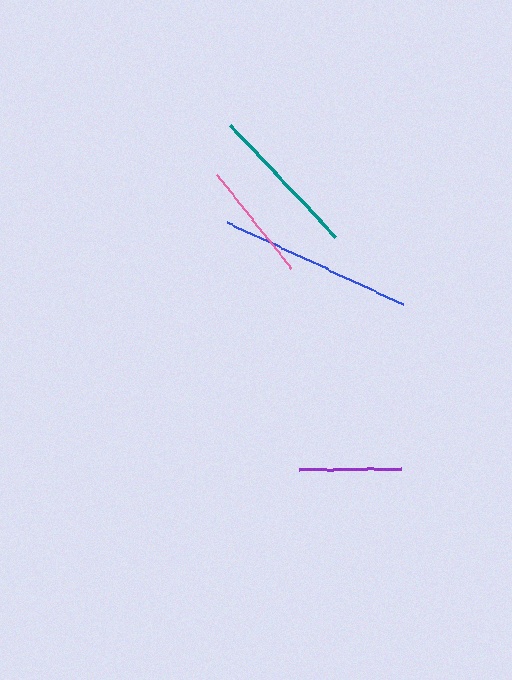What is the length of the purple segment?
The purple segment is approximately 102 pixels long.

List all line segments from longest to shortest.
From longest to shortest: blue, teal, pink, purple.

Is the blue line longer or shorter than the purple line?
The blue line is longer than the purple line.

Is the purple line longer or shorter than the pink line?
The pink line is longer than the purple line.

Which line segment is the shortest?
The purple line is the shortest at approximately 102 pixels.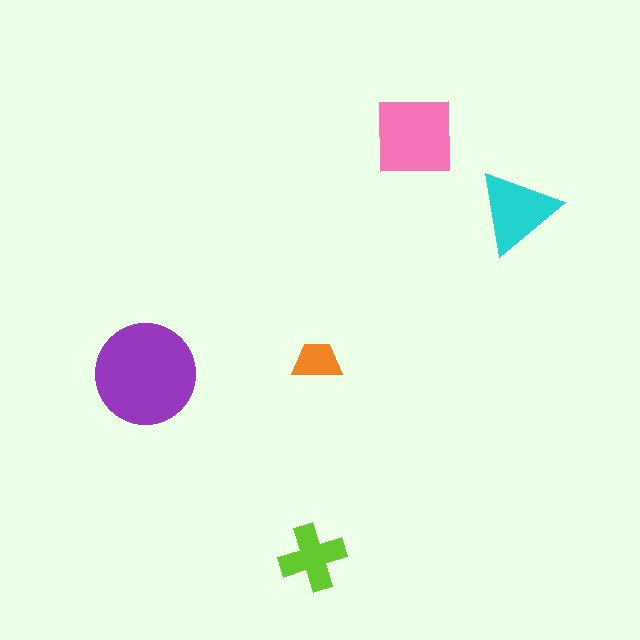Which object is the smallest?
The orange trapezoid.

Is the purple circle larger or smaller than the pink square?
Larger.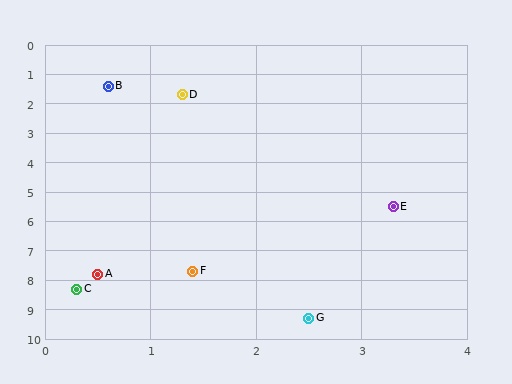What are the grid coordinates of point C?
Point C is at approximately (0.3, 8.3).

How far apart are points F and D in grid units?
Points F and D are about 6.0 grid units apart.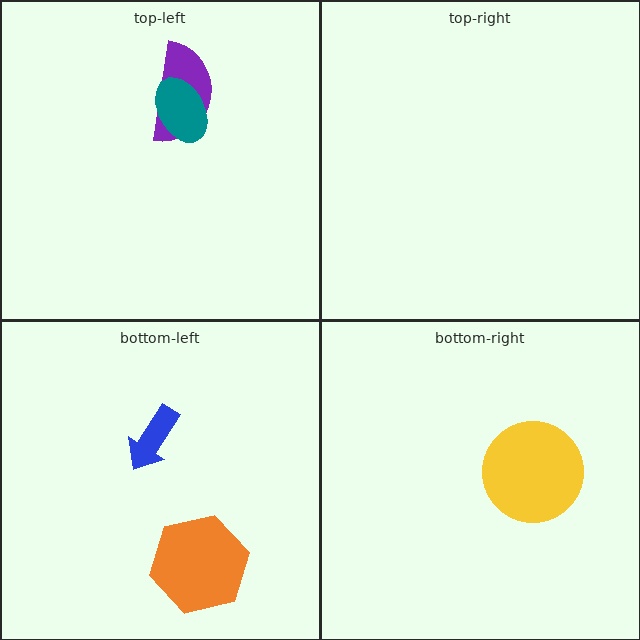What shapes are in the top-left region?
The purple semicircle, the teal ellipse.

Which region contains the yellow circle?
The bottom-right region.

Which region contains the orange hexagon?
The bottom-left region.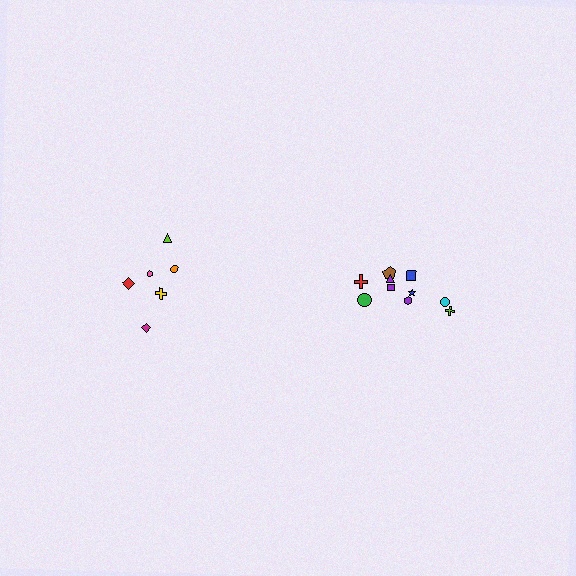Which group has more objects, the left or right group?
The right group.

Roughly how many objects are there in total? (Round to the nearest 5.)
Roughly 15 objects in total.